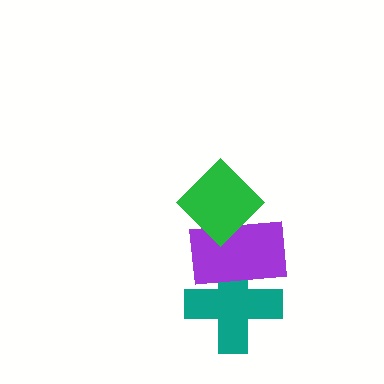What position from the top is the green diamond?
The green diamond is 1st from the top.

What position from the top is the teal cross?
The teal cross is 3rd from the top.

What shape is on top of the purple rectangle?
The green diamond is on top of the purple rectangle.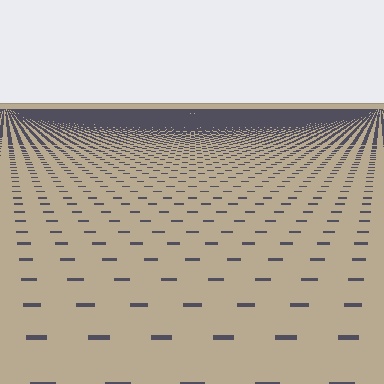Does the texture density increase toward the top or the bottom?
Density increases toward the top.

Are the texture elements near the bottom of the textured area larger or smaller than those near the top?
Larger. Near the bottom, elements are closer to the viewer and appear at a bigger on-screen size.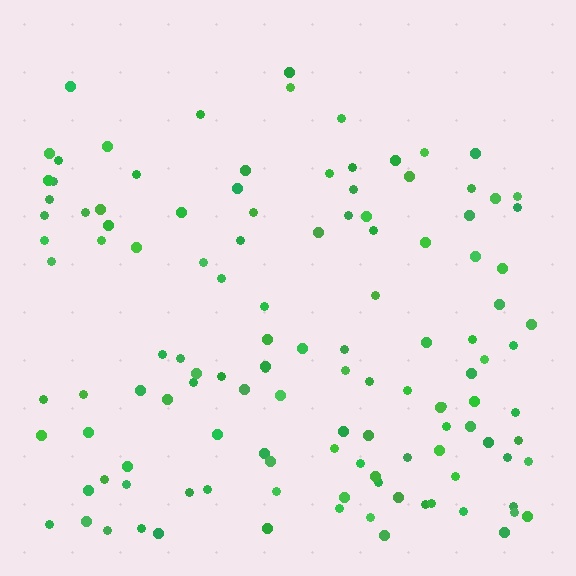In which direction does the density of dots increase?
From top to bottom, with the bottom side densest.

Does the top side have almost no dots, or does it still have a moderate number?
Still a moderate number, just noticeably fewer than the bottom.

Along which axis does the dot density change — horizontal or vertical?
Vertical.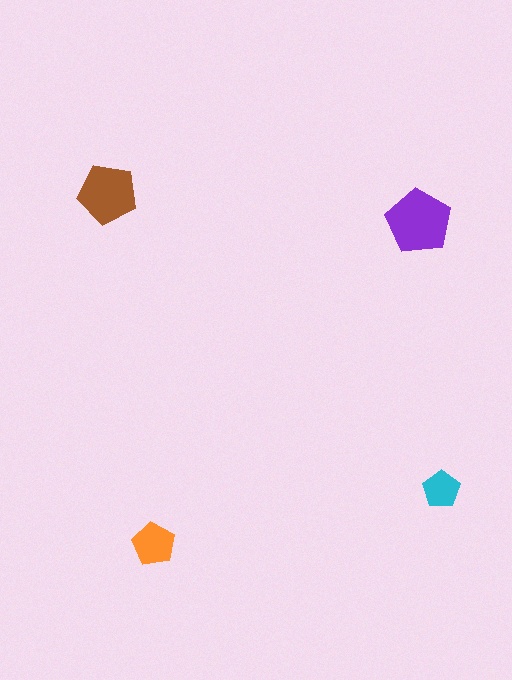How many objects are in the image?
There are 4 objects in the image.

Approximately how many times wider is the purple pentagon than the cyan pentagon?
About 2 times wider.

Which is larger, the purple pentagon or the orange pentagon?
The purple one.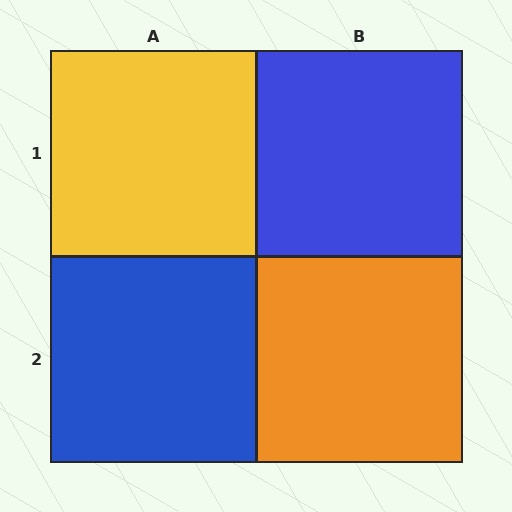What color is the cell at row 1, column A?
Yellow.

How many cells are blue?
2 cells are blue.